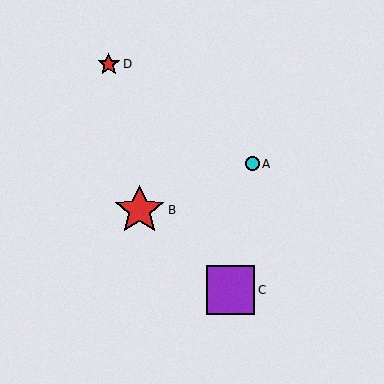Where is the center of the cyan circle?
The center of the cyan circle is at (252, 164).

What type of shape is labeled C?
Shape C is a purple square.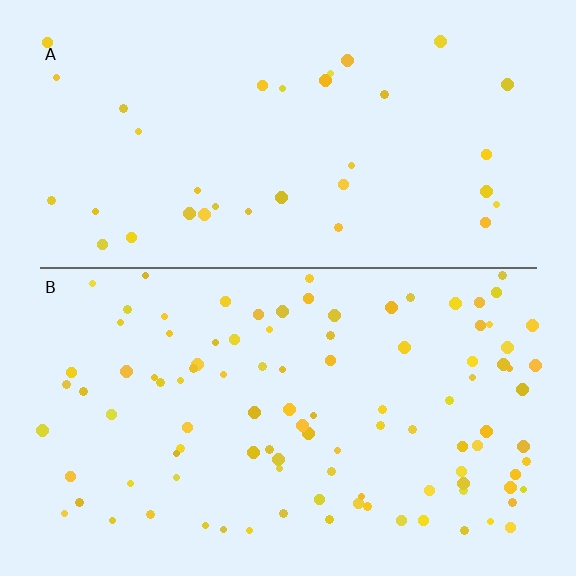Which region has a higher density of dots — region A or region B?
B (the bottom).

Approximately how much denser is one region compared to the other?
Approximately 2.9× — region B over region A.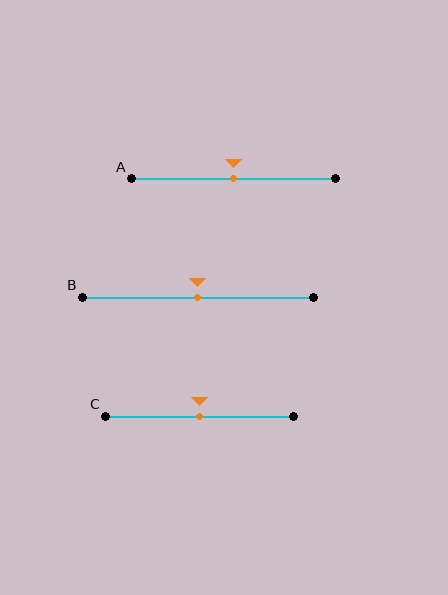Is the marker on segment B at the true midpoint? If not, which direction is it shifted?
Yes, the marker on segment B is at the true midpoint.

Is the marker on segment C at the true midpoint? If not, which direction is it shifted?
Yes, the marker on segment C is at the true midpoint.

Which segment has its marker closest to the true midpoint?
Segment A has its marker closest to the true midpoint.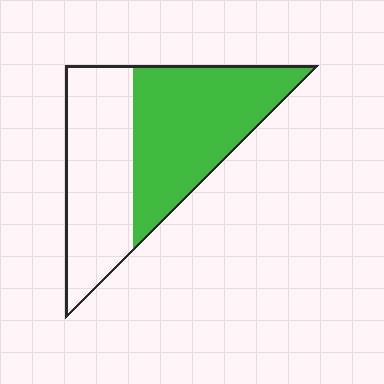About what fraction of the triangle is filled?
About one half (1/2).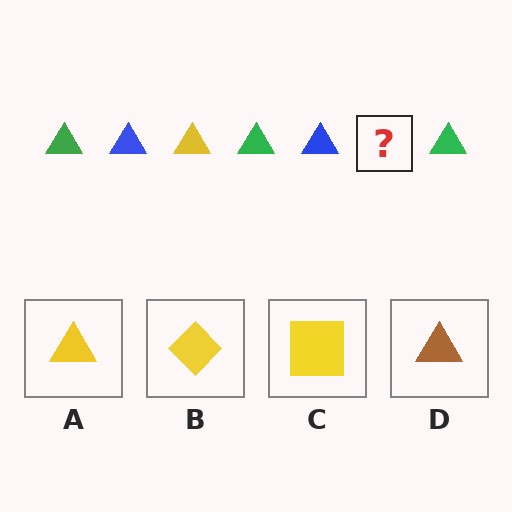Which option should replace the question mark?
Option A.